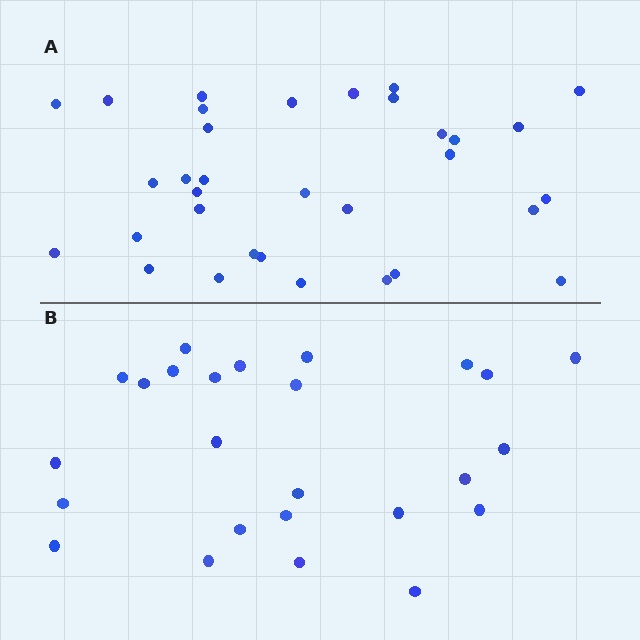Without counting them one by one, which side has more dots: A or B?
Region A (the top region) has more dots.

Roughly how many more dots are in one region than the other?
Region A has roughly 8 or so more dots than region B.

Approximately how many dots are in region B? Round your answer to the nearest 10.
About 20 dots. (The exact count is 25, which rounds to 20.)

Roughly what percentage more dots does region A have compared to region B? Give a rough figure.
About 30% more.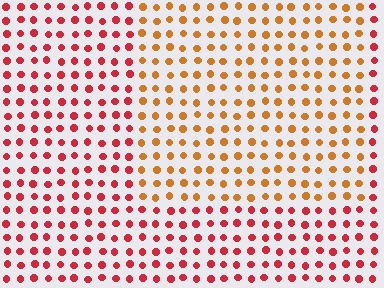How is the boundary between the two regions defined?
The boundary is defined purely by a slight shift in hue (about 38 degrees). Spacing, size, and orientation are identical on both sides.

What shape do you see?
I see a rectangle.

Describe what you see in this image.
The image is filled with small red elements in a uniform arrangement. A rectangle-shaped region is visible where the elements are tinted to a slightly different hue, forming a subtle color boundary.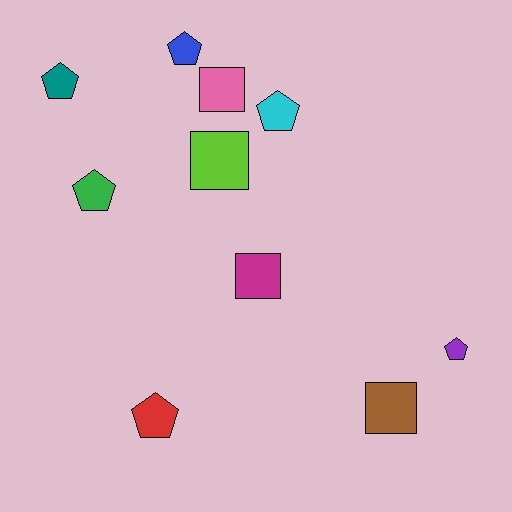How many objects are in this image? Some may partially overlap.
There are 10 objects.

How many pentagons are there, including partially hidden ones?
There are 6 pentagons.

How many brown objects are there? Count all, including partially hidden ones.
There is 1 brown object.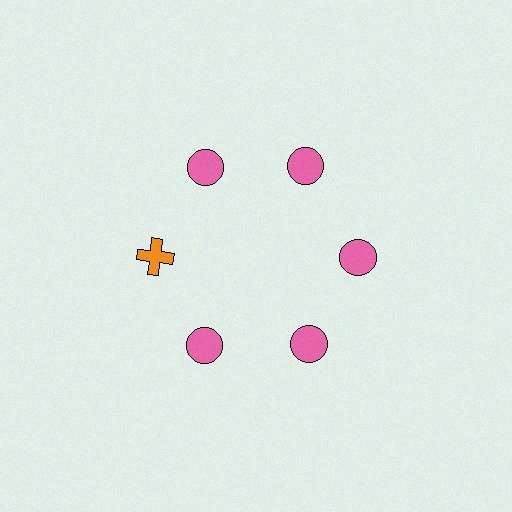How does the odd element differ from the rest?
It differs in both color (orange instead of pink) and shape (cross instead of circle).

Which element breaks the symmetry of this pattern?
The orange cross at roughly the 9 o'clock position breaks the symmetry. All other shapes are pink circles.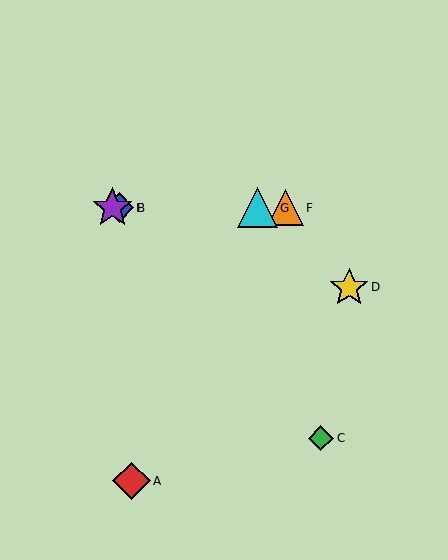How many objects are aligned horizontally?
4 objects (B, E, F, G) are aligned horizontally.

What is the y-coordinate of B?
Object B is at y≈208.